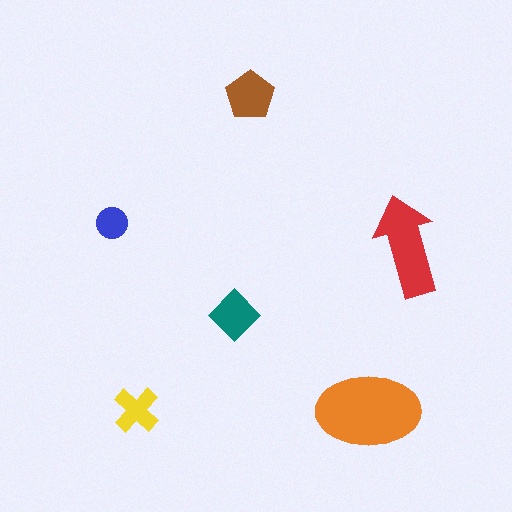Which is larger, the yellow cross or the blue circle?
The yellow cross.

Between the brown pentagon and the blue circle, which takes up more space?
The brown pentagon.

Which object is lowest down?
The orange ellipse is bottommost.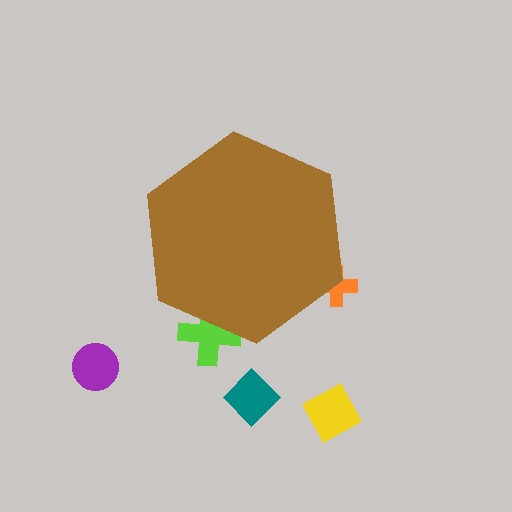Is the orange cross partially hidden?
Yes, the orange cross is partially hidden behind the brown hexagon.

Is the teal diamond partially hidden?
No, the teal diamond is fully visible.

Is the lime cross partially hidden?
Yes, the lime cross is partially hidden behind the brown hexagon.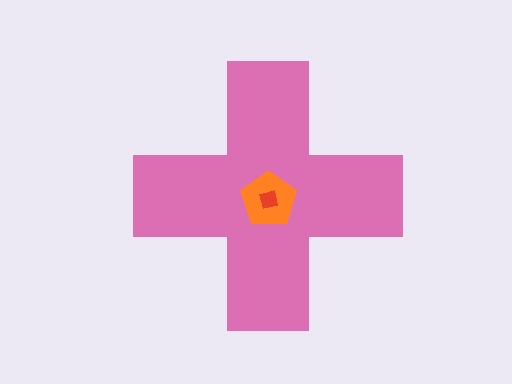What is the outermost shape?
The pink cross.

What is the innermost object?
The red square.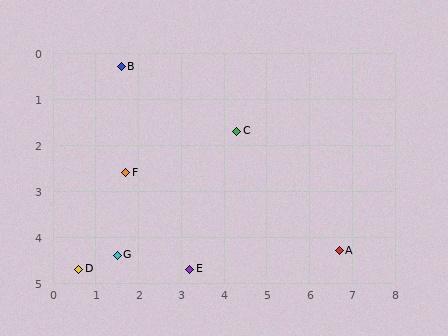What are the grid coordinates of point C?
Point C is at approximately (4.3, 1.7).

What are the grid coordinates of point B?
Point B is at approximately (1.6, 0.3).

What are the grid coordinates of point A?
Point A is at approximately (6.7, 4.3).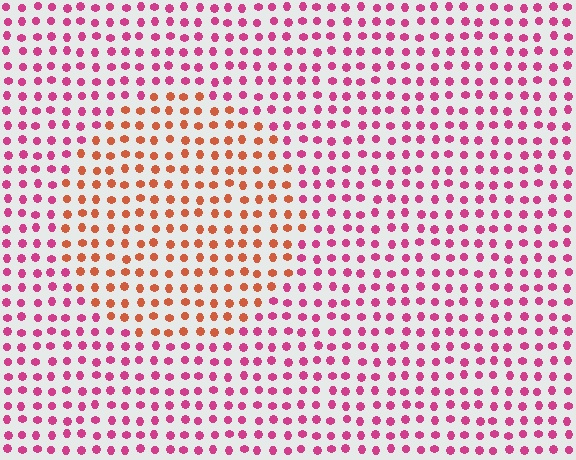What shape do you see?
I see a circle.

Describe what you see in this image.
The image is filled with small magenta elements in a uniform arrangement. A circle-shaped region is visible where the elements are tinted to a slightly different hue, forming a subtle color boundary.